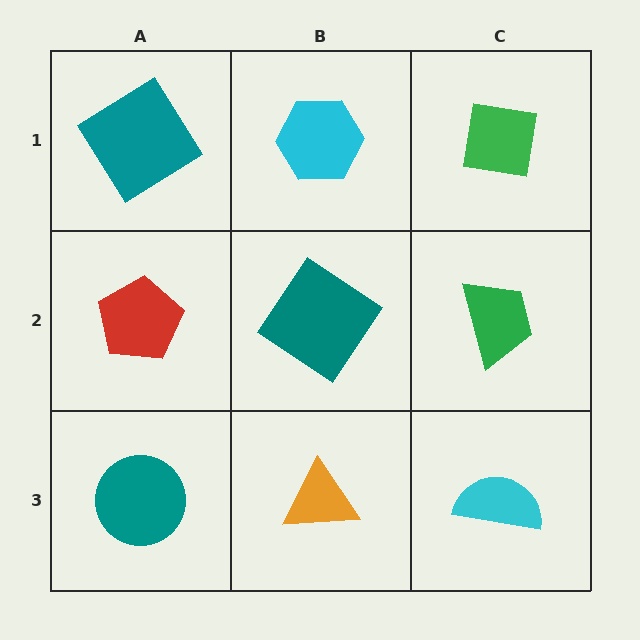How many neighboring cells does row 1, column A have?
2.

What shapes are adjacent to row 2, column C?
A green square (row 1, column C), a cyan semicircle (row 3, column C), a teal diamond (row 2, column B).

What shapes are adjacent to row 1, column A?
A red pentagon (row 2, column A), a cyan hexagon (row 1, column B).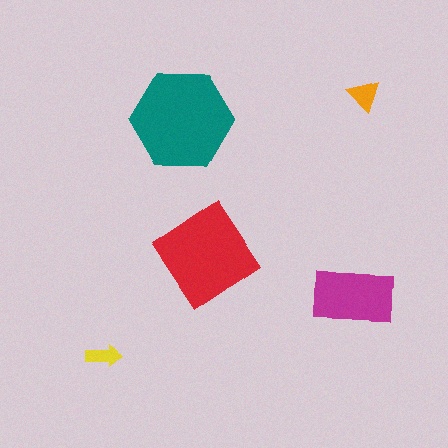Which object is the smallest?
The yellow arrow.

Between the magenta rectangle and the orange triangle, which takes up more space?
The magenta rectangle.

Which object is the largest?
The teal hexagon.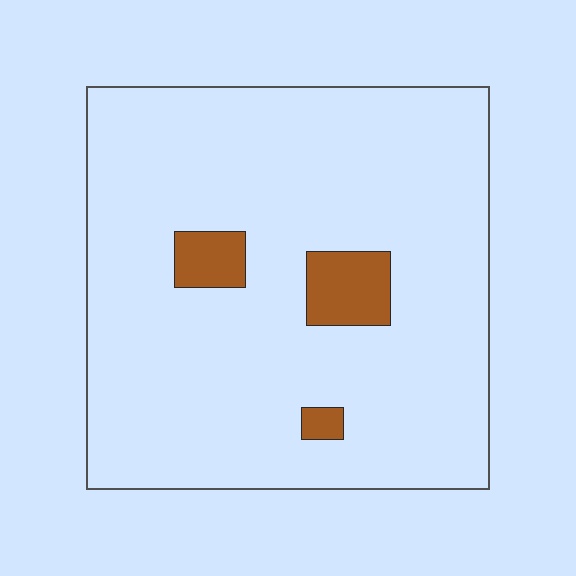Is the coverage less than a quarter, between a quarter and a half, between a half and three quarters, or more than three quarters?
Less than a quarter.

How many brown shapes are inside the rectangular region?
3.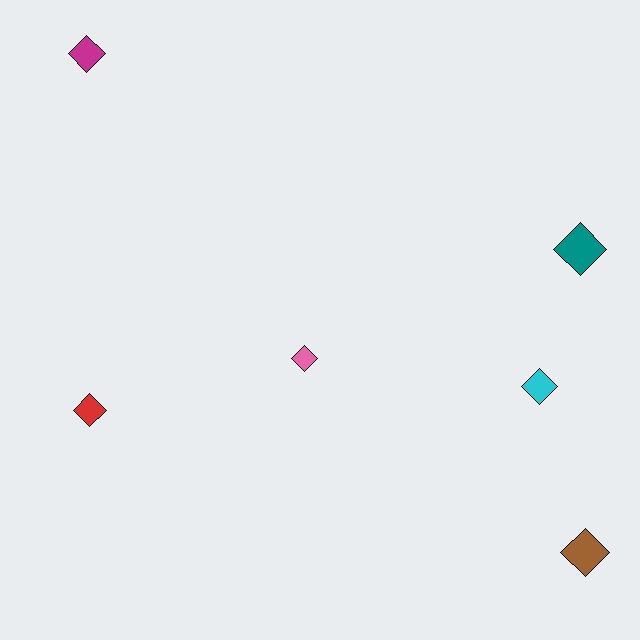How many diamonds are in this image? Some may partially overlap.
There are 6 diamonds.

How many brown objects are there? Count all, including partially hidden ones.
There is 1 brown object.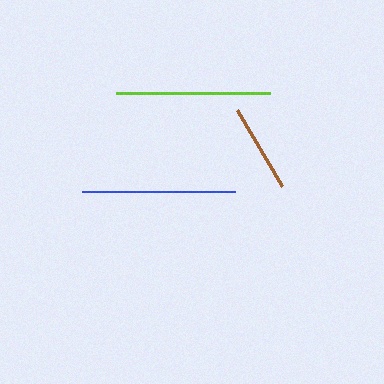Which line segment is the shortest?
The brown line is the shortest at approximately 89 pixels.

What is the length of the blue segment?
The blue segment is approximately 153 pixels long.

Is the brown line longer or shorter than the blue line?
The blue line is longer than the brown line.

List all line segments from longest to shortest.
From longest to shortest: lime, blue, brown.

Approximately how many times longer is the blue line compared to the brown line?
The blue line is approximately 1.7 times the length of the brown line.